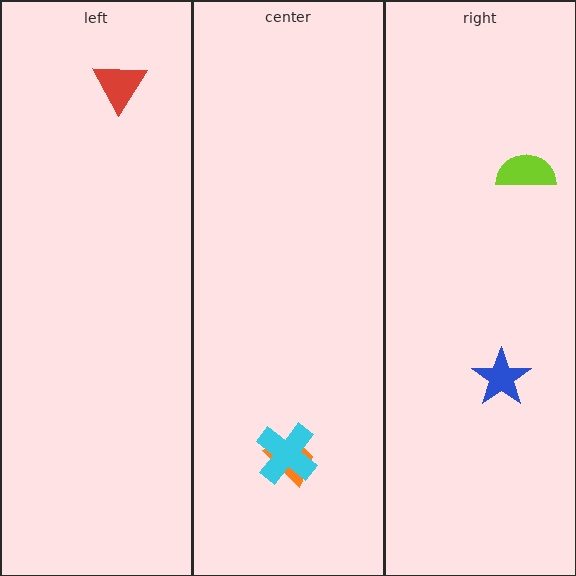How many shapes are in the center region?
2.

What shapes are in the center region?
The orange trapezoid, the cyan cross.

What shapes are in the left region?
The red triangle.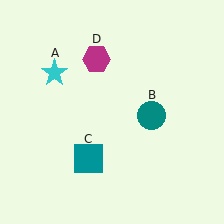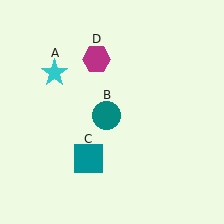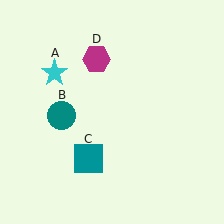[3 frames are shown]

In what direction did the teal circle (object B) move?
The teal circle (object B) moved left.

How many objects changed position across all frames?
1 object changed position: teal circle (object B).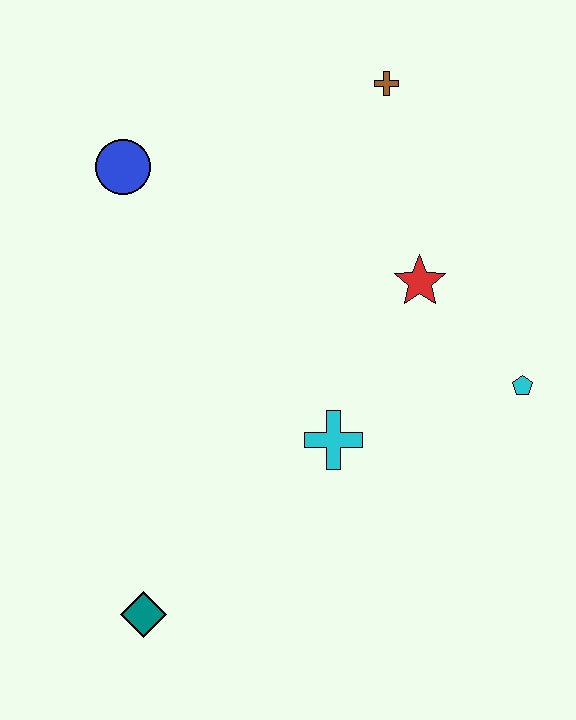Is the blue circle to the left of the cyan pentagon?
Yes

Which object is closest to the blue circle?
The brown cross is closest to the blue circle.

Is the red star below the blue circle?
Yes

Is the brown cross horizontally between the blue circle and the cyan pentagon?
Yes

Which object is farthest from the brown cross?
The teal diamond is farthest from the brown cross.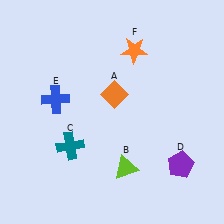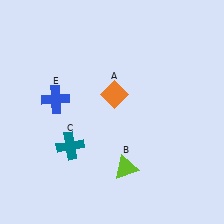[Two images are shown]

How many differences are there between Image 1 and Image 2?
There are 2 differences between the two images.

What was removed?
The orange star (F), the purple pentagon (D) were removed in Image 2.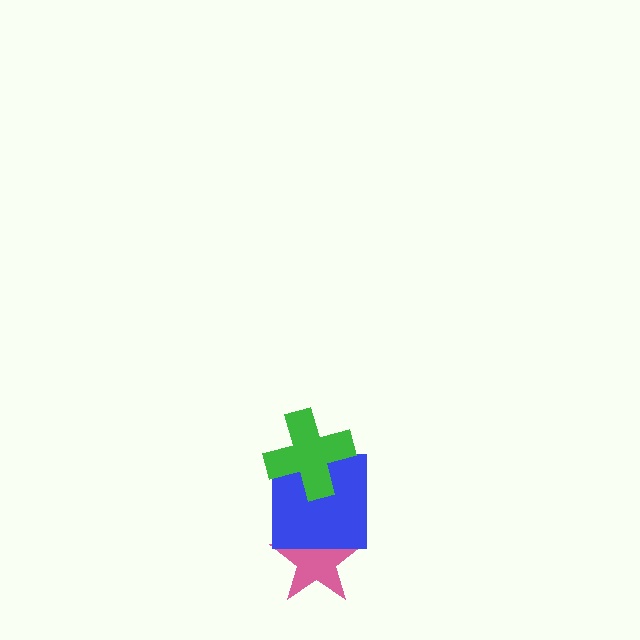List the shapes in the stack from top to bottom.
From top to bottom: the green cross, the blue square, the pink star.